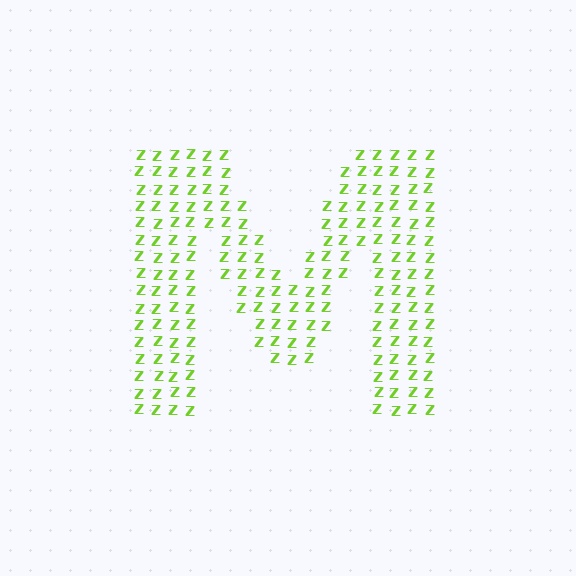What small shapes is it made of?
It is made of small letter Z's.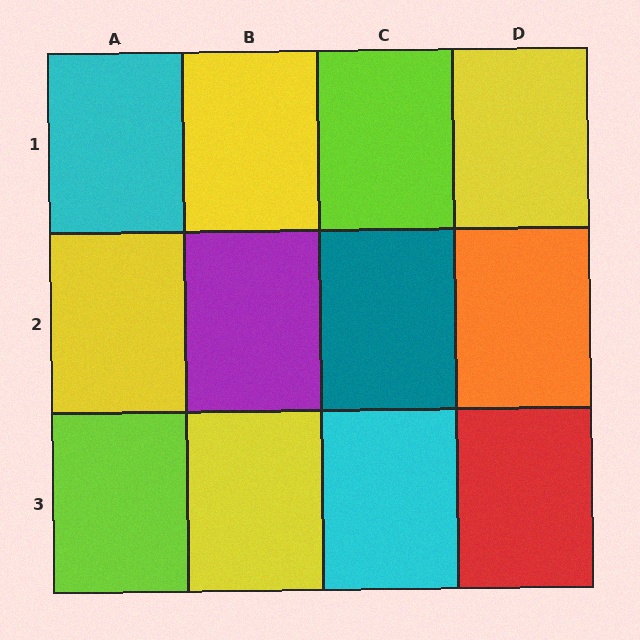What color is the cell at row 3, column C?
Cyan.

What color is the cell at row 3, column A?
Lime.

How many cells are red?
1 cell is red.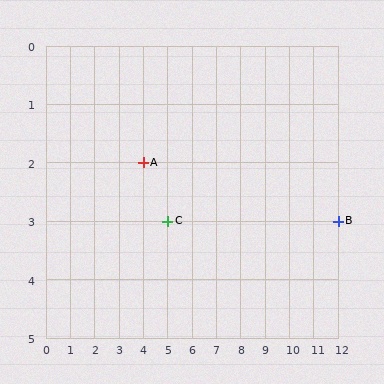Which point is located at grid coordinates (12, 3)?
Point B is at (12, 3).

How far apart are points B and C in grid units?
Points B and C are 7 columns apart.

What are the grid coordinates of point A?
Point A is at grid coordinates (4, 2).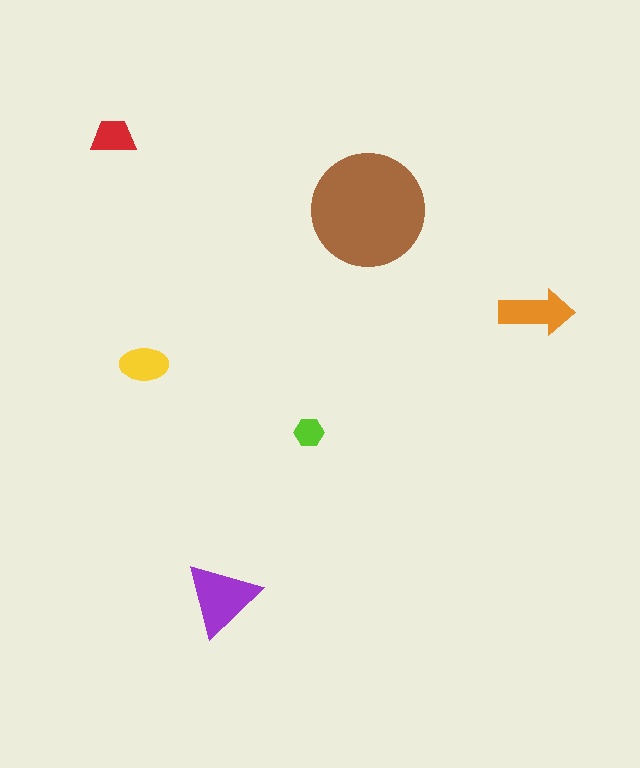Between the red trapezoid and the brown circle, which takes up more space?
The brown circle.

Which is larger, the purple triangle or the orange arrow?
The purple triangle.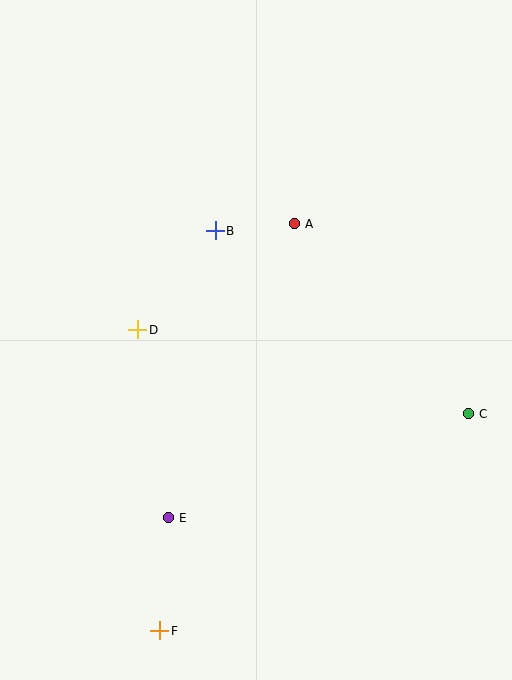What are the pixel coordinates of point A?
Point A is at (294, 224).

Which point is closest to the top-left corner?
Point B is closest to the top-left corner.